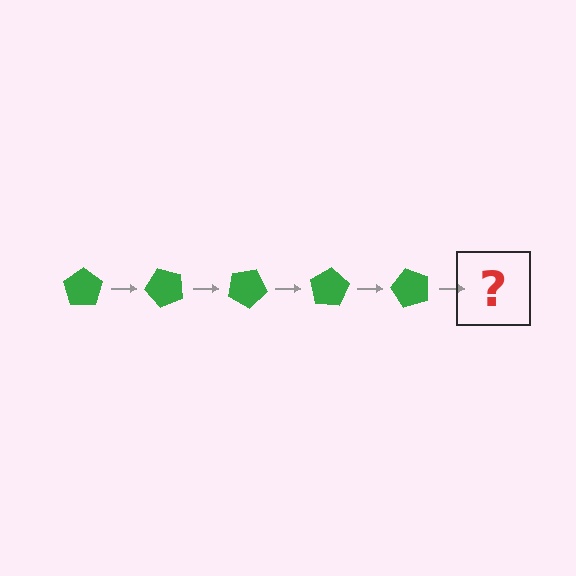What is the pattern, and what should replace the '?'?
The pattern is that the pentagon rotates 50 degrees each step. The '?' should be a green pentagon rotated 250 degrees.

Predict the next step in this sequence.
The next step is a green pentagon rotated 250 degrees.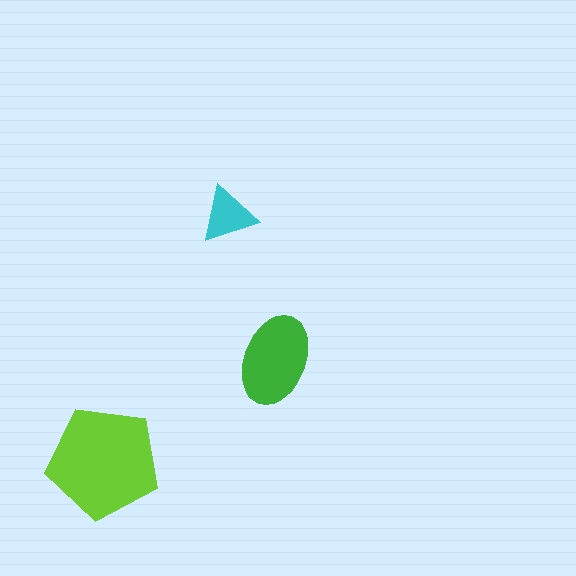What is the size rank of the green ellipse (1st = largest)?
2nd.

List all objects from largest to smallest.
The lime pentagon, the green ellipse, the cyan triangle.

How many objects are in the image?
There are 3 objects in the image.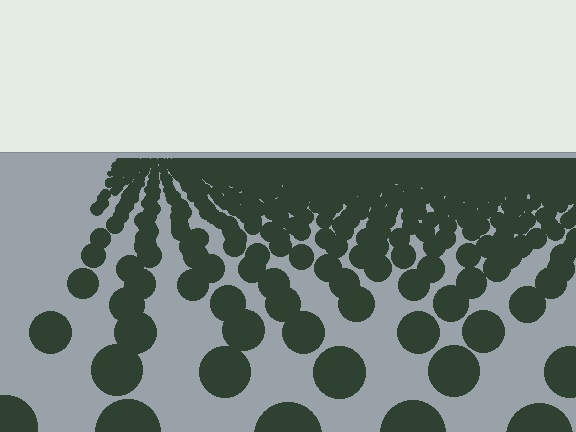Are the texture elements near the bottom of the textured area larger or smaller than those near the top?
Larger. Near the bottom, elements are closer to the viewer and appear at a bigger on-screen size.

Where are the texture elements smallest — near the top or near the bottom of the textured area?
Near the top.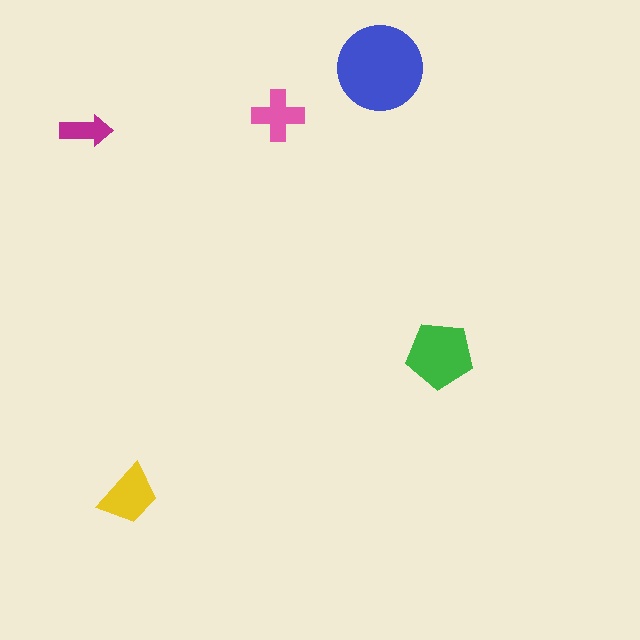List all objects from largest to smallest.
The blue circle, the green pentagon, the yellow trapezoid, the pink cross, the magenta arrow.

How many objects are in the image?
There are 5 objects in the image.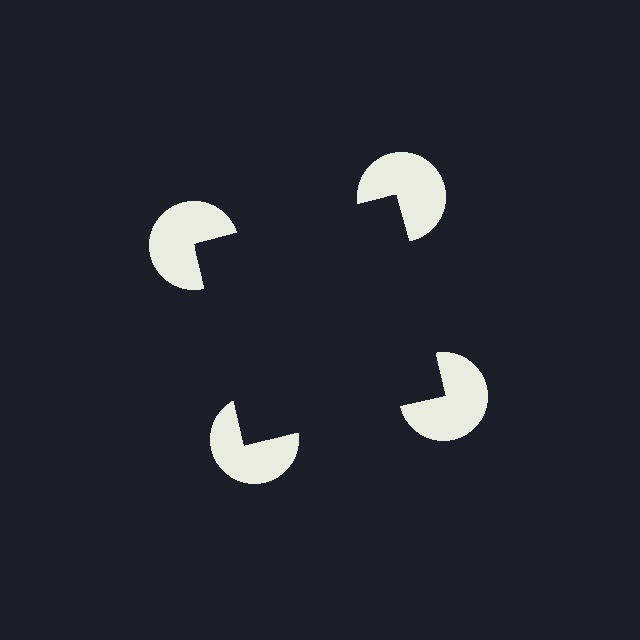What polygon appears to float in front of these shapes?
An illusory square — its edges are inferred from the aligned wedge cuts in the pac-man discs, not physically drawn.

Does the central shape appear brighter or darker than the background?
It typically appears slightly darker than the background, even though no actual brightness change is drawn.